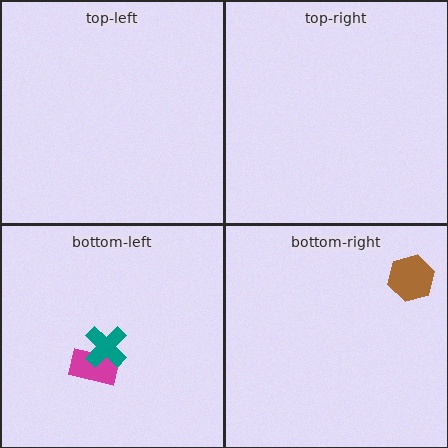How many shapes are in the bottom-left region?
2.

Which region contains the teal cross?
The bottom-left region.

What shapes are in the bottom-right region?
The brown hexagon.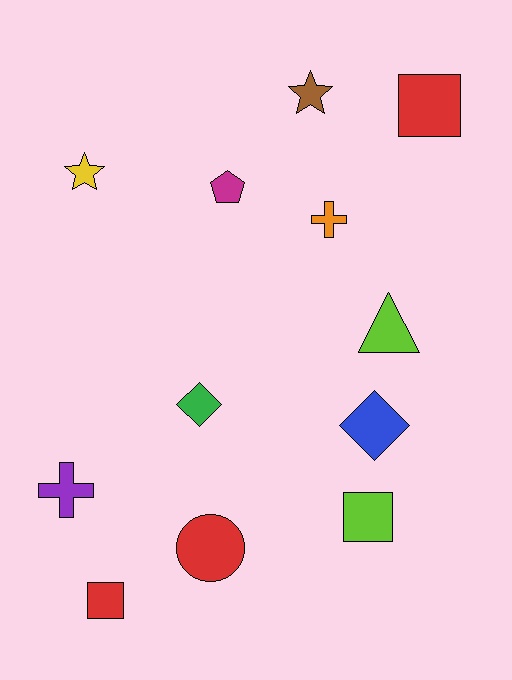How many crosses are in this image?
There are 2 crosses.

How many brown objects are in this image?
There is 1 brown object.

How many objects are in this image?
There are 12 objects.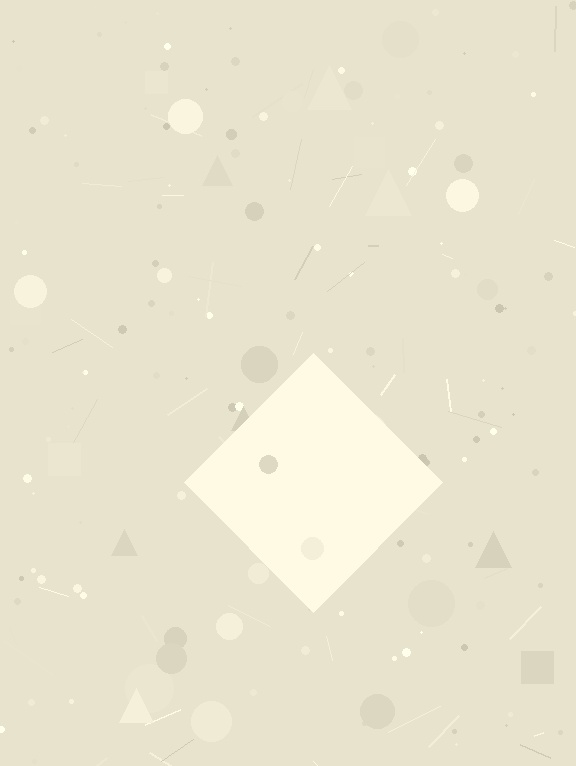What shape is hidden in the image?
A diamond is hidden in the image.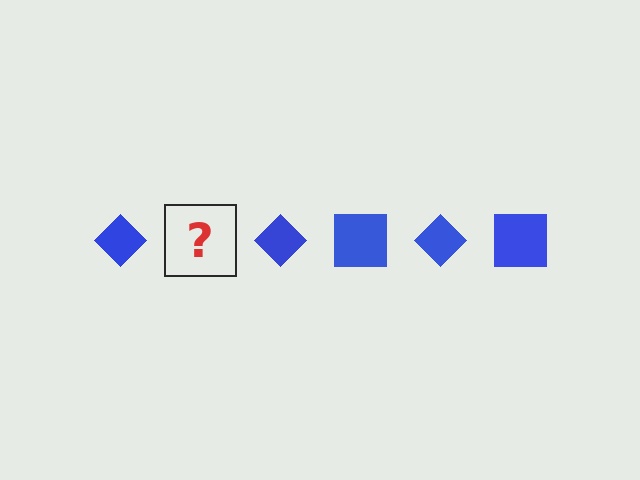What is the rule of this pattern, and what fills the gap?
The rule is that the pattern cycles through diamond, square shapes in blue. The gap should be filled with a blue square.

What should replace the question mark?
The question mark should be replaced with a blue square.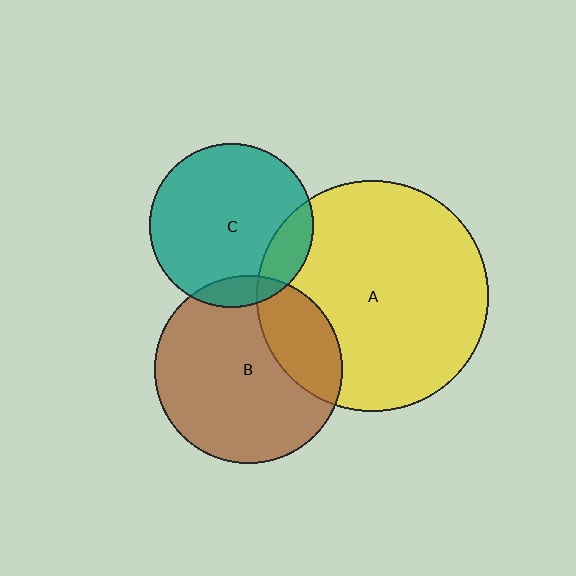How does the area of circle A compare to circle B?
Approximately 1.5 times.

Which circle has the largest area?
Circle A (yellow).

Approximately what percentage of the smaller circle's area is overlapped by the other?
Approximately 15%.